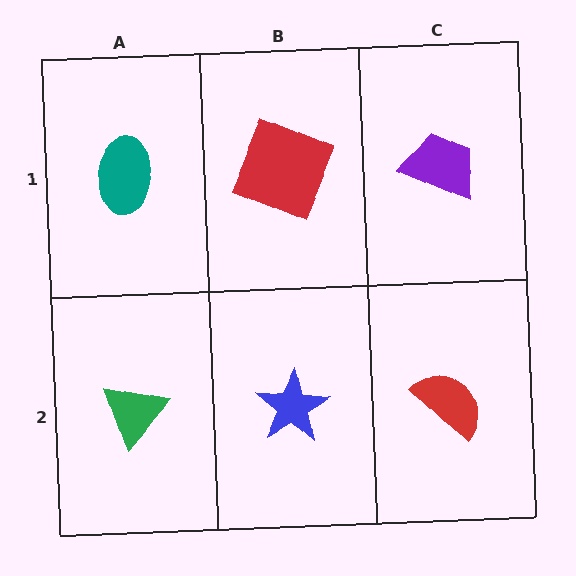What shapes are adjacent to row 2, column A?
A teal ellipse (row 1, column A), a blue star (row 2, column B).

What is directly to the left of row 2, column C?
A blue star.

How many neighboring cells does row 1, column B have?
3.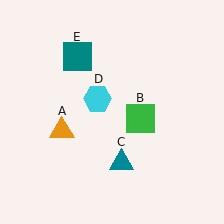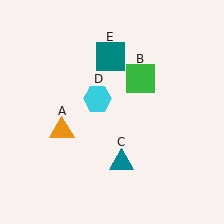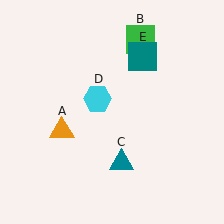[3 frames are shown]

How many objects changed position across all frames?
2 objects changed position: green square (object B), teal square (object E).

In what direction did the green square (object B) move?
The green square (object B) moved up.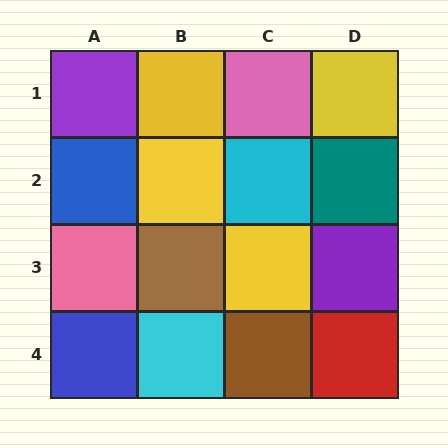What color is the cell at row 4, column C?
Brown.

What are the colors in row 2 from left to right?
Blue, yellow, cyan, teal.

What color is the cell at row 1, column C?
Pink.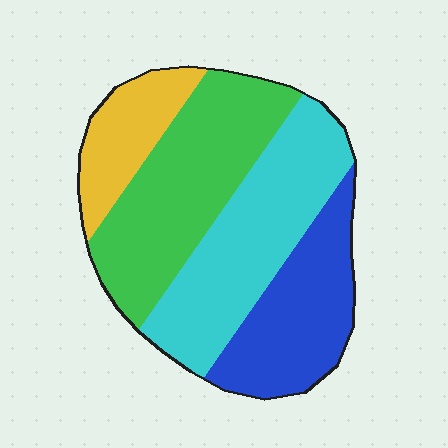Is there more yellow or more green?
Green.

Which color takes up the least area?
Yellow, at roughly 15%.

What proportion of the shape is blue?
Blue covers 23% of the shape.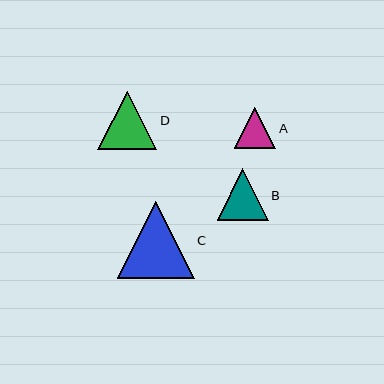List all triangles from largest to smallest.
From largest to smallest: C, D, B, A.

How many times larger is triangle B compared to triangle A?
Triangle B is approximately 1.2 times the size of triangle A.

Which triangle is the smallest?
Triangle A is the smallest with a size of approximately 41 pixels.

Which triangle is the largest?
Triangle C is the largest with a size of approximately 77 pixels.